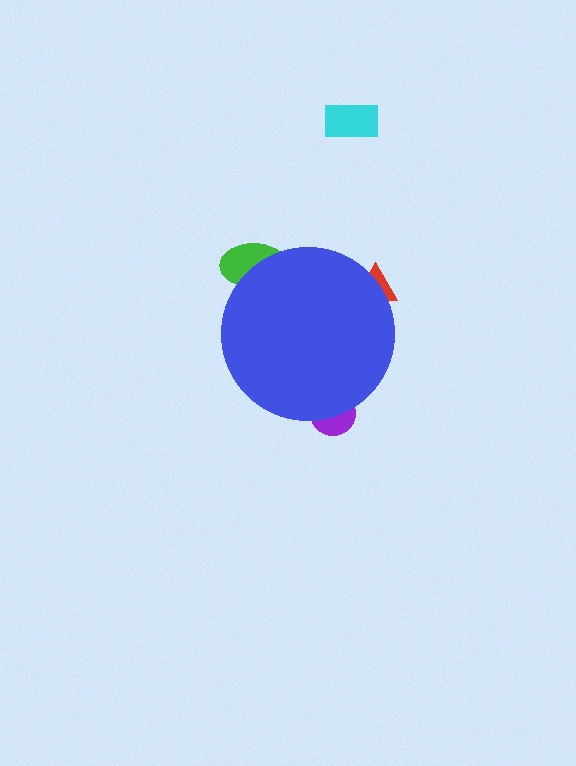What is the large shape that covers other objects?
A blue circle.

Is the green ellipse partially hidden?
Yes, the green ellipse is partially hidden behind the blue circle.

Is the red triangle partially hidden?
Yes, the red triangle is partially hidden behind the blue circle.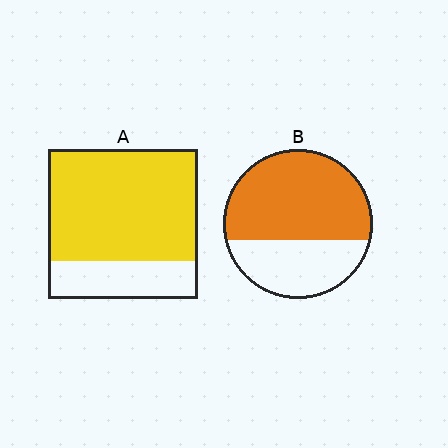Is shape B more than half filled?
Yes.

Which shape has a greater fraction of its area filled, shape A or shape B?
Shape A.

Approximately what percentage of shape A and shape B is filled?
A is approximately 75% and B is approximately 65%.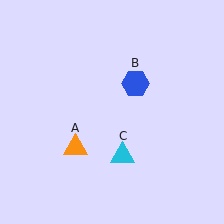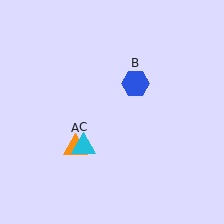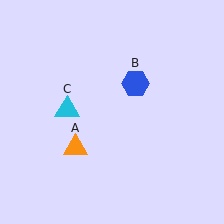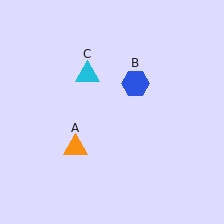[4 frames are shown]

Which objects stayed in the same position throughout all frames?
Orange triangle (object A) and blue hexagon (object B) remained stationary.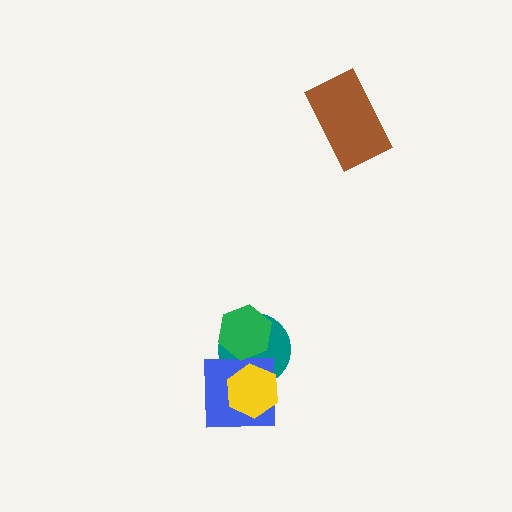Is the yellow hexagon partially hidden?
No, no other shape covers it.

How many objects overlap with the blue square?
3 objects overlap with the blue square.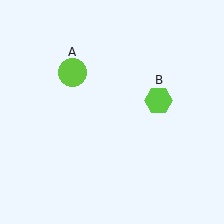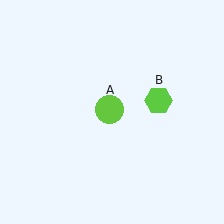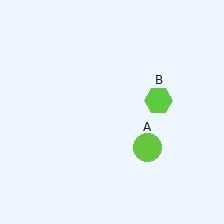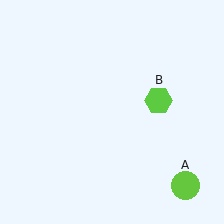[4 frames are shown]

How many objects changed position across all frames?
1 object changed position: lime circle (object A).